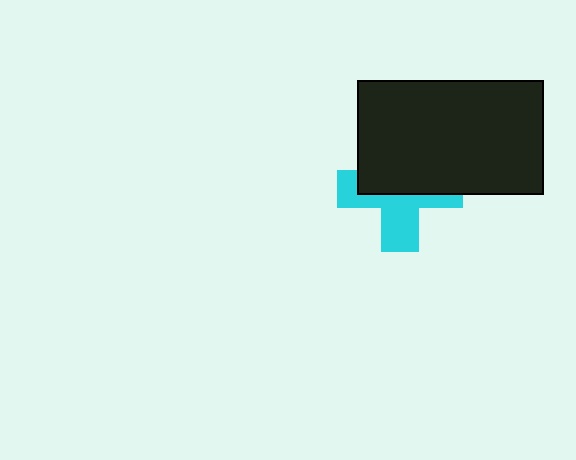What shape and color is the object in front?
The object in front is a black rectangle.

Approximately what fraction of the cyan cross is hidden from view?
Roughly 54% of the cyan cross is hidden behind the black rectangle.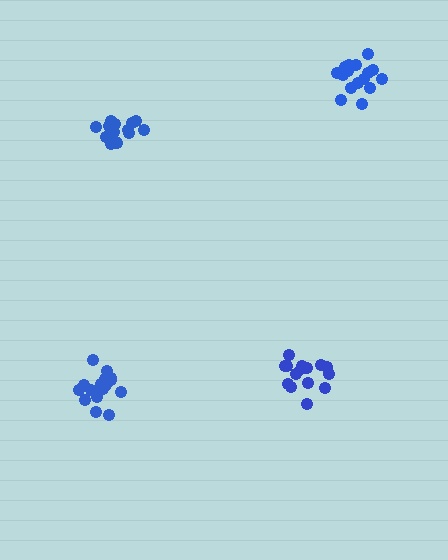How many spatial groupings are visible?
There are 4 spatial groupings.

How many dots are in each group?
Group 1: 14 dots, Group 2: 17 dots, Group 3: 15 dots, Group 4: 16 dots (62 total).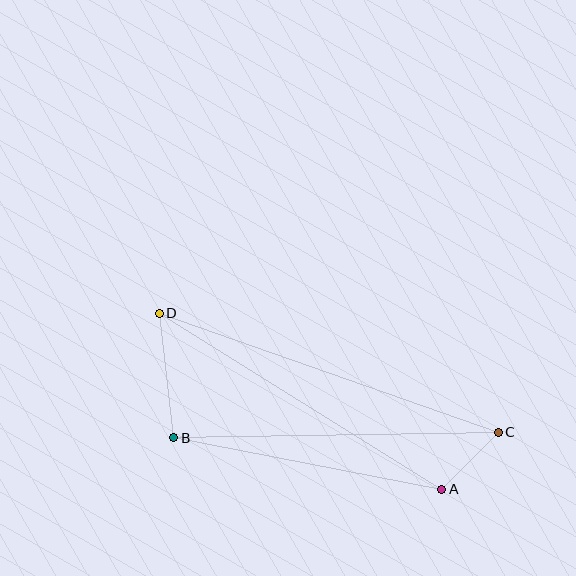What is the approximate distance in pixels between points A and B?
The distance between A and B is approximately 273 pixels.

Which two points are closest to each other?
Points A and C are closest to each other.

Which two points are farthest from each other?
Points C and D are farthest from each other.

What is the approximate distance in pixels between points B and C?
The distance between B and C is approximately 325 pixels.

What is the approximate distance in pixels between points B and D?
The distance between B and D is approximately 125 pixels.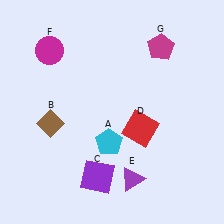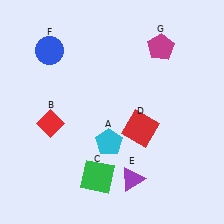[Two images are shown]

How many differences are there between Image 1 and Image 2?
There are 3 differences between the two images.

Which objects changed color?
B changed from brown to red. C changed from purple to green. F changed from magenta to blue.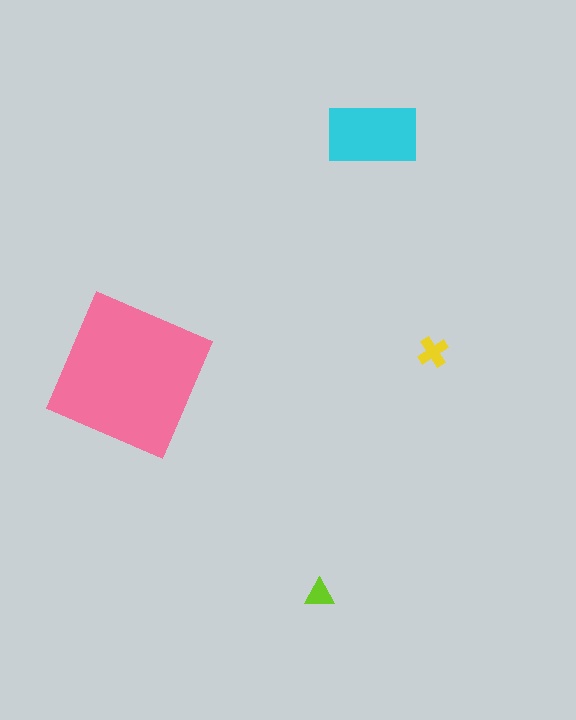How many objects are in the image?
There are 4 objects in the image.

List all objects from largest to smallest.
The pink square, the cyan rectangle, the yellow cross, the lime triangle.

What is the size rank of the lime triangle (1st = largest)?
4th.